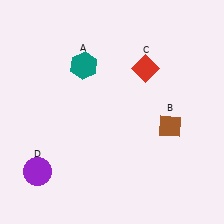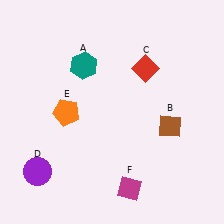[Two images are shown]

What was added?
An orange pentagon (E), a magenta diamond (F) were added in Image 2.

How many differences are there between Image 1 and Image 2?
There are 2 differences between the two images.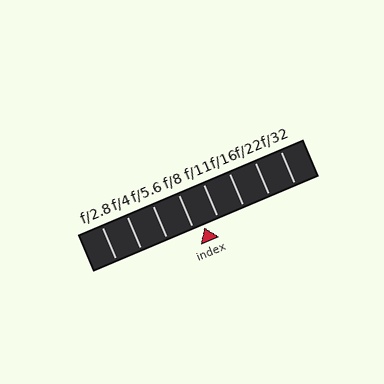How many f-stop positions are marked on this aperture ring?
There are 8 f-stop positions marked.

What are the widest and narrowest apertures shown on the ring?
The widest aperture shown is f/2.8 and the narrowest is f/32.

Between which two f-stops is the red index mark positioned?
The index mark is between f/8 and f/11.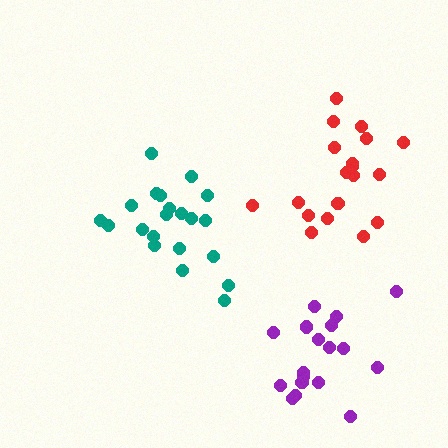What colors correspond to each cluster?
The clusters are colored: teal, red, purple.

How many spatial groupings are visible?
There are 3 spatial groupings.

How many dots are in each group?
Group 1: 21 dots, Group 2: 19 dots, Group 3: 18 dots (58 total).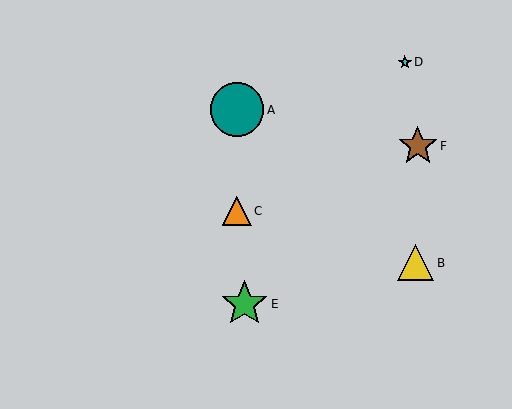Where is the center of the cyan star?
The center of the cyan star is at (405, 62).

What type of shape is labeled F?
Shape F is a brown star.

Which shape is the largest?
The teal circle (labeled A) is the largest.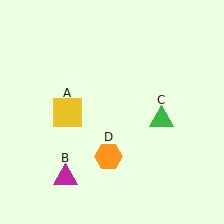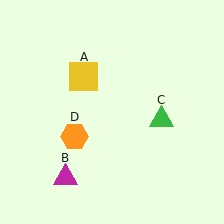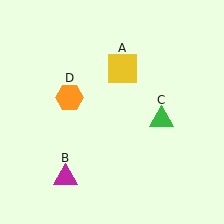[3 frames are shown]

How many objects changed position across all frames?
2 objects changed position: yellow square (object A), orange hexagon (object D).